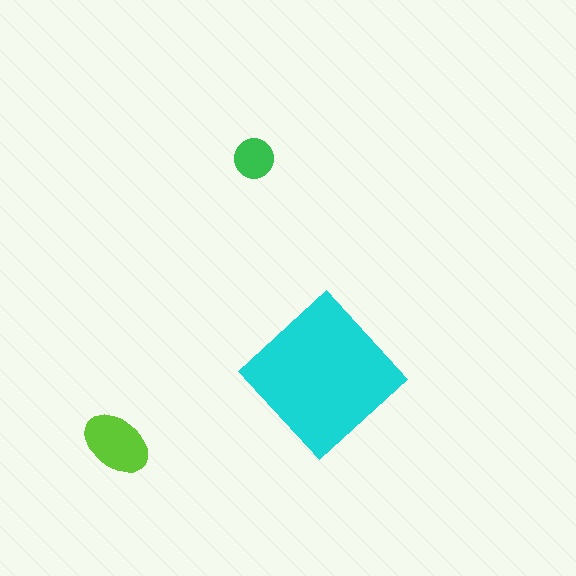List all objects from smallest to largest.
The green circle, the lime ellipse, the cyan diamond.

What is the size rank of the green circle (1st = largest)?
3rd.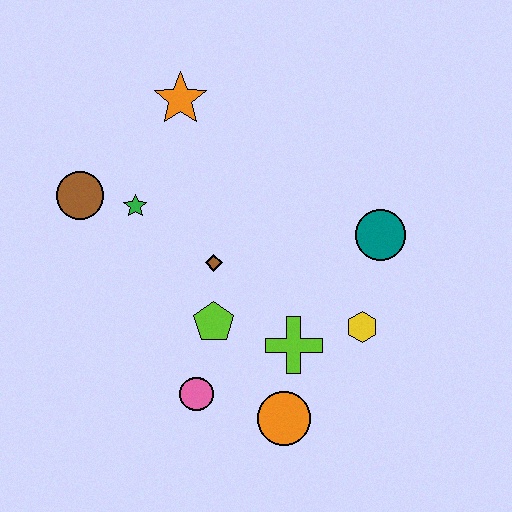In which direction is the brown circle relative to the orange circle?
The brown circle is above the orange circle.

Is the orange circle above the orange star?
No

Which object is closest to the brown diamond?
The lime pentagon is closest to the brown diamond.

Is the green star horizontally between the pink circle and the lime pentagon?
No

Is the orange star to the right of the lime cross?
No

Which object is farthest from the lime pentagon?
The orange star is farthest from the lime pentagon.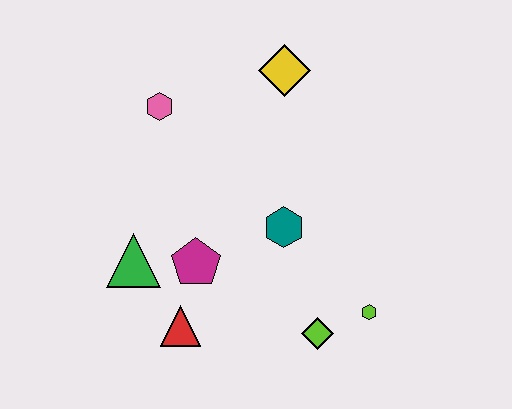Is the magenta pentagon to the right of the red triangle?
Yes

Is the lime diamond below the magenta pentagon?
Yes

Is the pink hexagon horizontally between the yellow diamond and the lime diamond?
No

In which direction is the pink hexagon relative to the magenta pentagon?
The pink hexagon is above the magenta pentagon.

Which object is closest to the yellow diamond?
The pink hexagon is closest to the yellow diamond.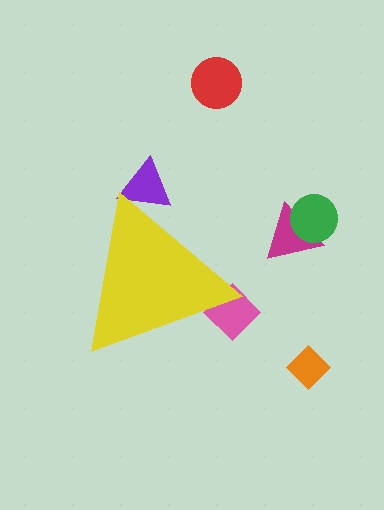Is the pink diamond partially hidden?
Yes, the pink diamond is partially hidden behind the yellow triangle.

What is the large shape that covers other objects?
A yellow triangle.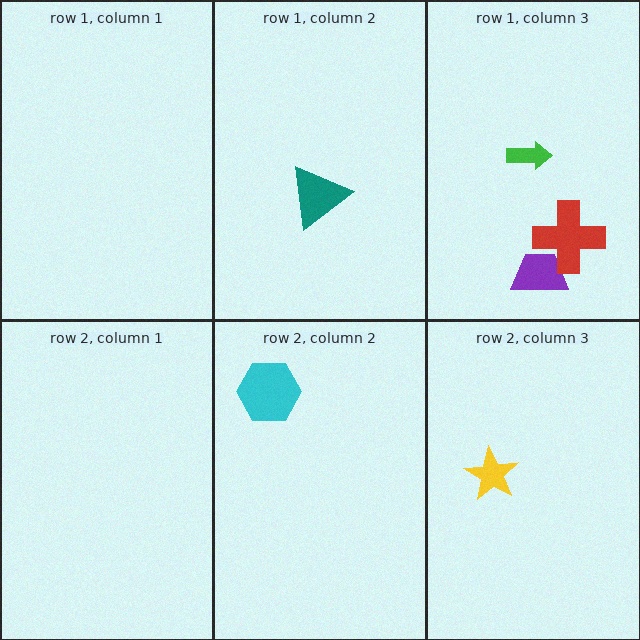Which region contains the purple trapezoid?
The row 1, column 3 region.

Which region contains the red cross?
The row 1, column 3 region.